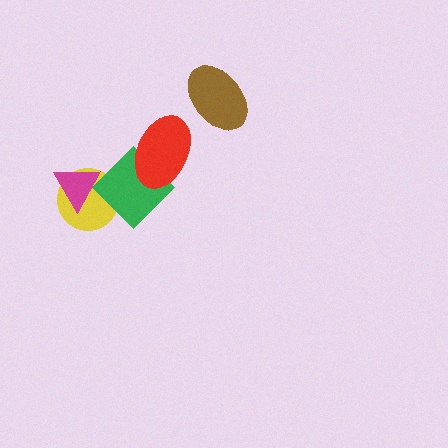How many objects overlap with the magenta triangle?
2 objects overlap with the magenta triangle.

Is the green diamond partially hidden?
Yes, it is partially covered by another shape.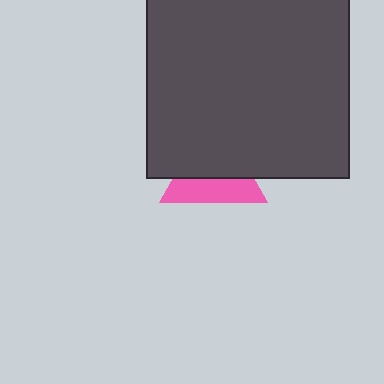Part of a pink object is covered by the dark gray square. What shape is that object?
It is a triangle.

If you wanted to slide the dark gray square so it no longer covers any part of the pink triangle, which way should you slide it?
Slide it up — that is the most direct way to separate the two shapes.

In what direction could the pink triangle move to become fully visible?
The pink triangle could move down. That would shift it out from behind the dark gray square entirely.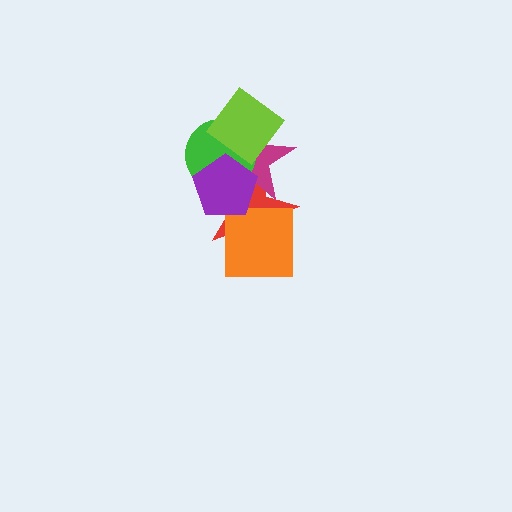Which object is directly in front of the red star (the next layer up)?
The magenta star is directly in front of the red star.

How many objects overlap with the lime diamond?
3 objects overlap with the lime diamond.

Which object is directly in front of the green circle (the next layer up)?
The purple pentagon is directly in front of the green circle.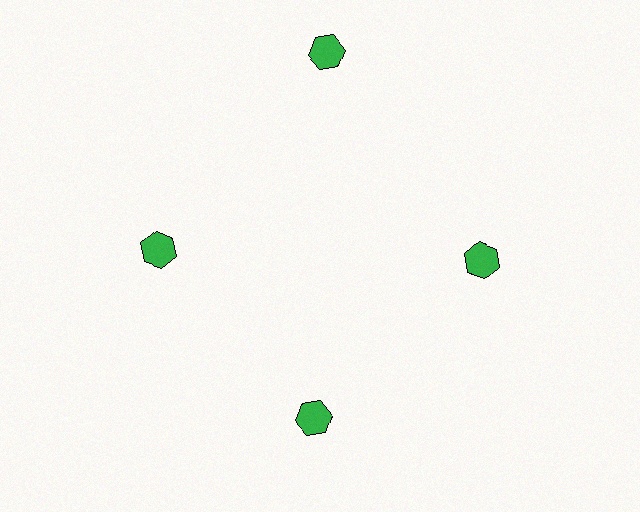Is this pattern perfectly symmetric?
No. The 4 green hexagons are arranged in a ring, but one element near the 12 o'clock position is pushed outward from the center, breaking the 4-fold rotational symmetry.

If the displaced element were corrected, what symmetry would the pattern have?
It would have 4-fold rotational symmetry — the pattern would map onto itself every 90 degrees.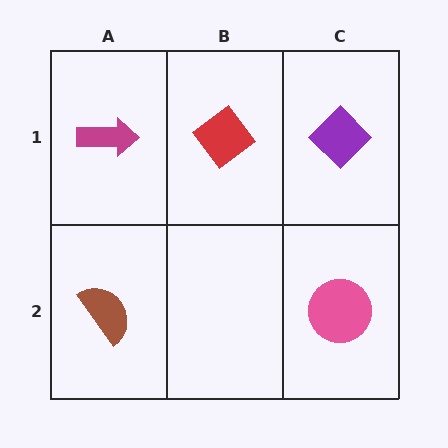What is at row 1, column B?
A red diamond.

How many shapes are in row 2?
2 shapes.